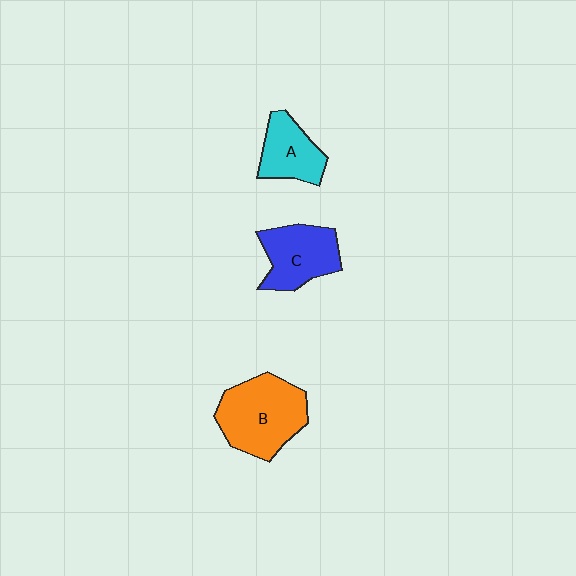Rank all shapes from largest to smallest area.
From largest to smallest: B (orange), C (blue), A (cyan).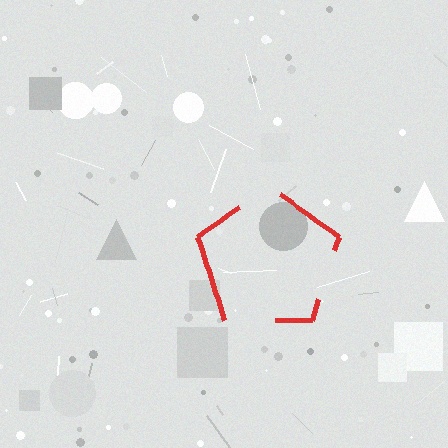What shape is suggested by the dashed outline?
The dashed outline suggests a pentagon.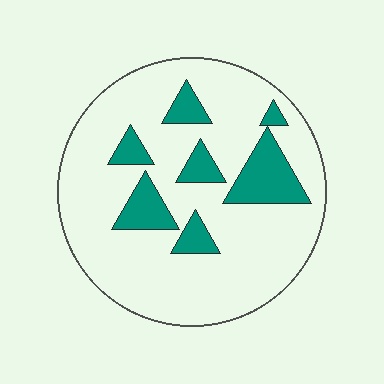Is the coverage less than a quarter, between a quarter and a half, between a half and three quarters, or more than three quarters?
Less than a quarter.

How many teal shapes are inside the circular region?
7.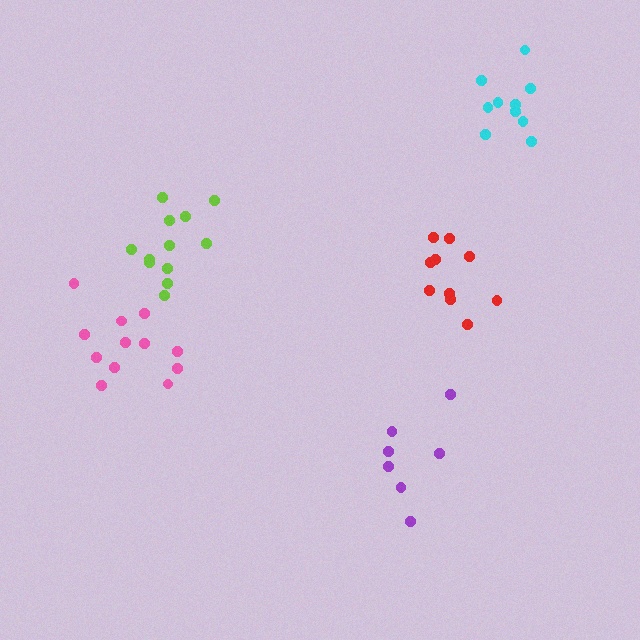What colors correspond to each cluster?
The clusters are colored: cyan, lime, purple, pink, red.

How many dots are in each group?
Group 1: 10 dots, Group 2: 12 dots, Group 3: 7 dots, Group 4: 12 dots, Group 5: 10 dots (51 total).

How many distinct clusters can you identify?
There are 5 distinct clusters.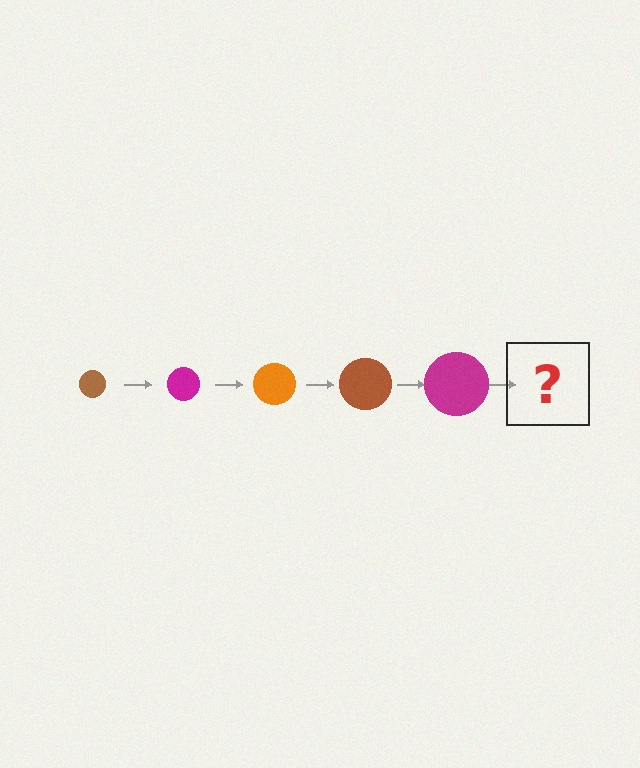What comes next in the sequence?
The next element should be an orange circle, larger than the previous one.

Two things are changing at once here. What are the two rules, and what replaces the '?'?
The two rules are that the circle grows larger each step and the color cycles through brown, magenta, and orange. The '?' should be an orange circle, larger than the previous one.